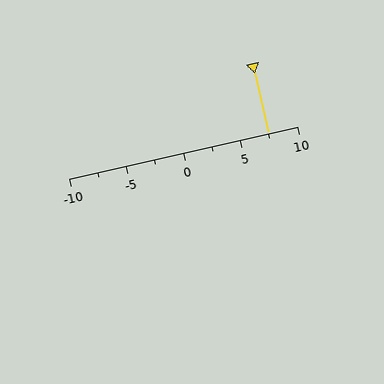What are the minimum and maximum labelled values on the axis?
The axis runs from -10 to 10.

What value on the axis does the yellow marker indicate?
The marker indicates approximately 7.5.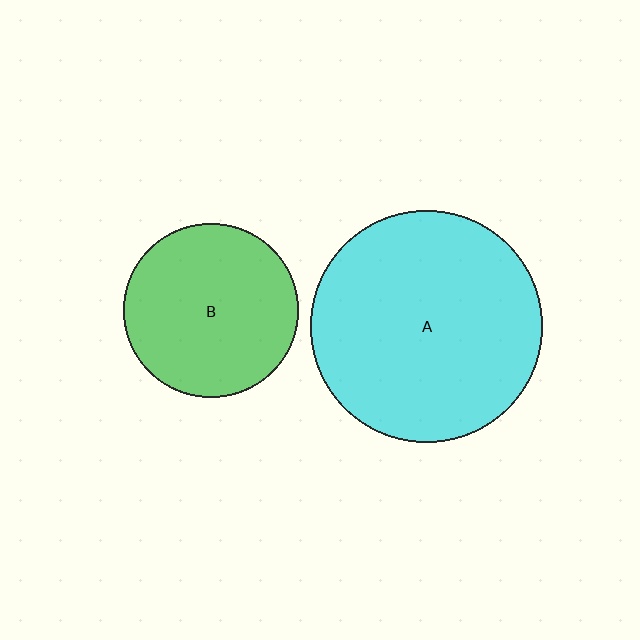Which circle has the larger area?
Circle A (cyan).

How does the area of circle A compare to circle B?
Approximately 1.8 times.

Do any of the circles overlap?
No, none of the circles overlap.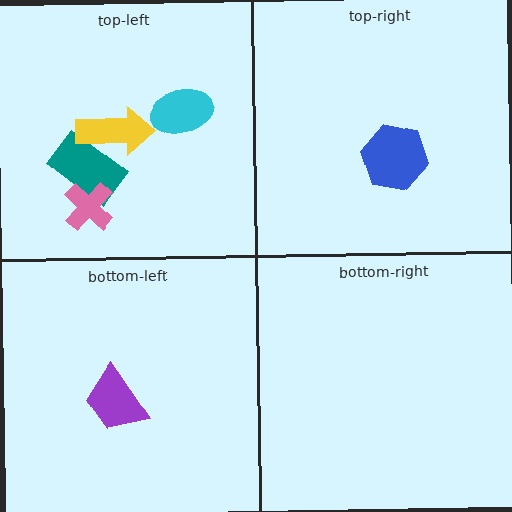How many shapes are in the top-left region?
4.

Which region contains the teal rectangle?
The top-left region.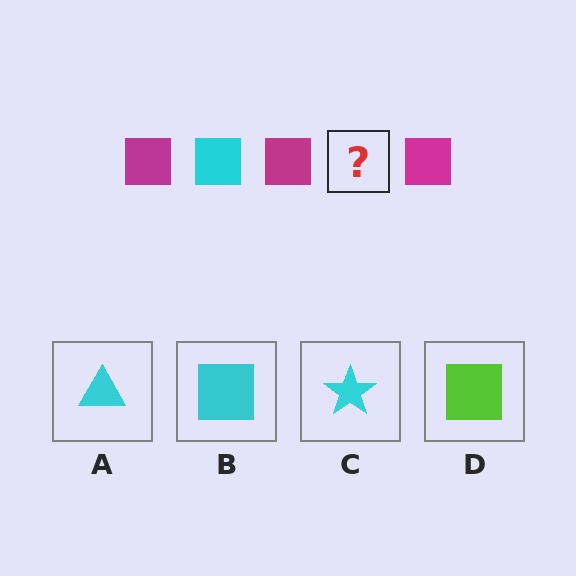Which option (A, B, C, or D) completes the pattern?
B.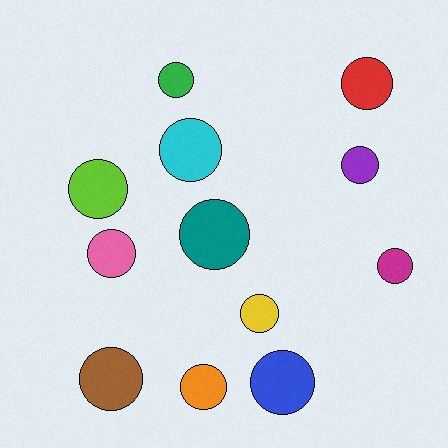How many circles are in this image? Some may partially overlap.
There are 12 circles.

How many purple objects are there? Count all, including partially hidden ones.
There is 1 purple object.